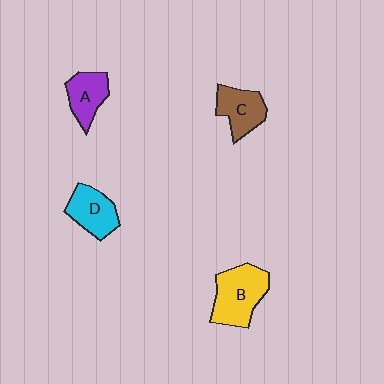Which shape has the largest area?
Shape B (yellow).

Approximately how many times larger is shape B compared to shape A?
Approximately 1.5 times.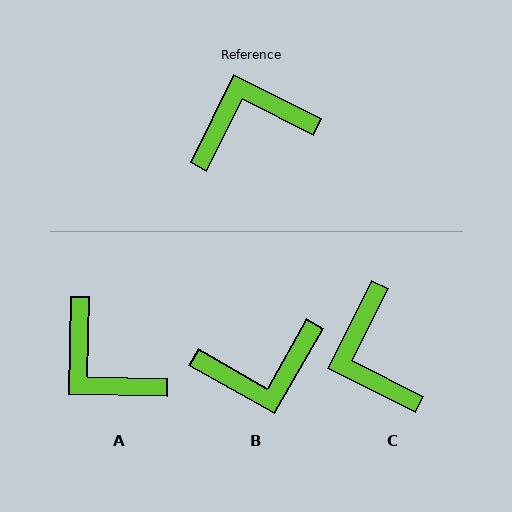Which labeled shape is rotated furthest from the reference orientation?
B, about 177 degrees away.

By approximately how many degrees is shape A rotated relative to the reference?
Approximately 116 degrees counter-clockwise.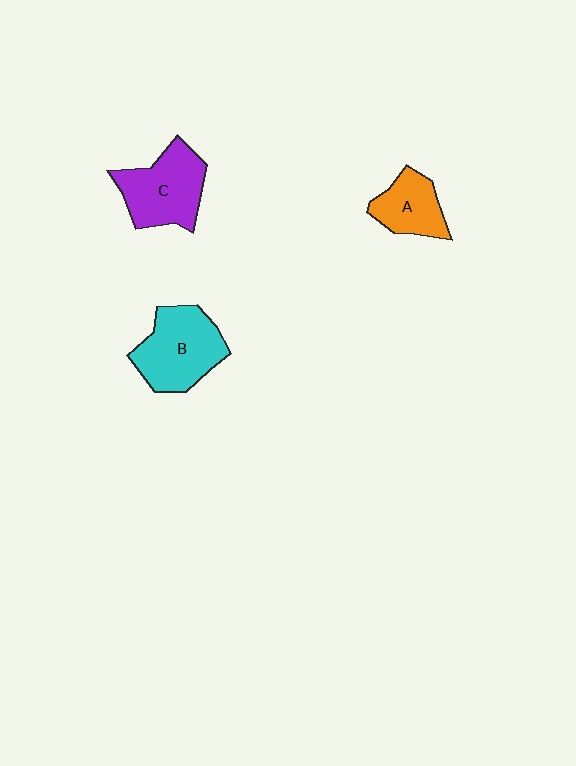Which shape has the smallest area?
Shape A (orange).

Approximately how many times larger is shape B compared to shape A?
Approximately 1.6 times.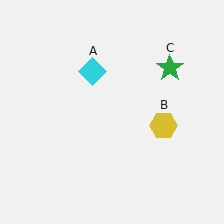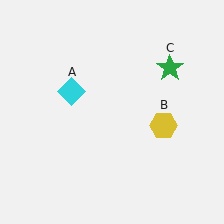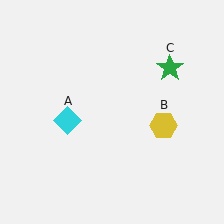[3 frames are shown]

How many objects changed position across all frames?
1 object changed position: cyan diamond (object A).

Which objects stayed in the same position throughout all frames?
Yellow hexagon (object B) and green star (object C) remained stationary.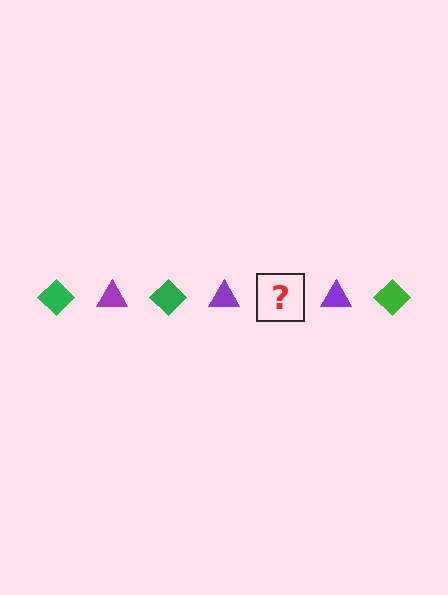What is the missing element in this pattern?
The missing element is a green diamond.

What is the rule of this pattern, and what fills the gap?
The rule is that the pattern alternates between green diamond and purple triangle. The gap should be filled with a green diamond.